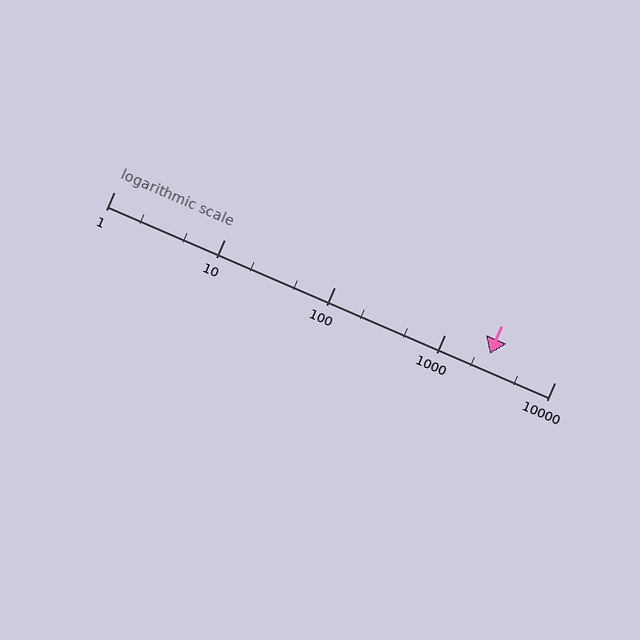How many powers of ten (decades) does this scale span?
The scale spans 4 decades, from 1 to 10000.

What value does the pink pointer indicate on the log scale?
The pointer indicates approximately 2600.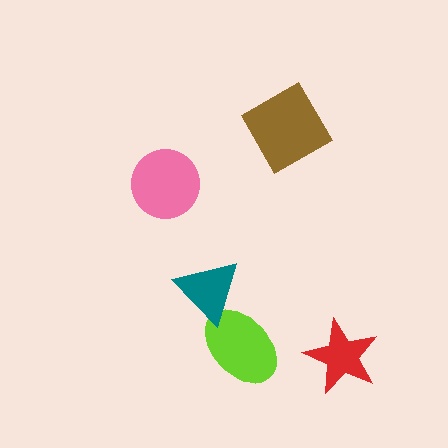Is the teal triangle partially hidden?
No, no other shape covers it.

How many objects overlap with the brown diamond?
0 objects overlap with the brown diamond.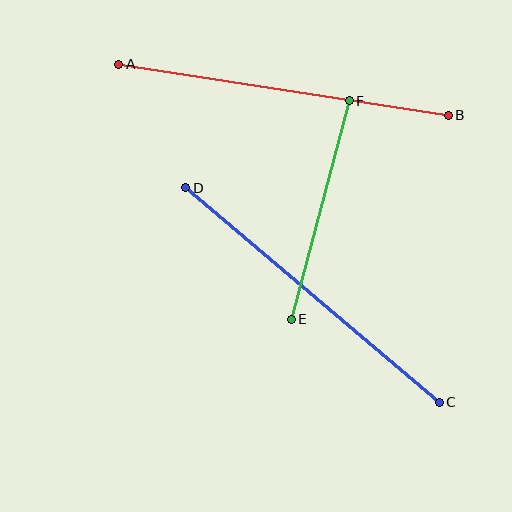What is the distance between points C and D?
The distance is approximately 333 pixels.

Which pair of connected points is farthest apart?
Points A and B are farthest apart.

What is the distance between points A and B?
The distance is approximately 333 pixels.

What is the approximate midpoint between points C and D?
The midpoint is at approximately (313, 295) pixels.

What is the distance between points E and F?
The distance is approximately 226 pixels.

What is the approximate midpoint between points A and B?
The midpoint is at approximately (284, 90) pixels.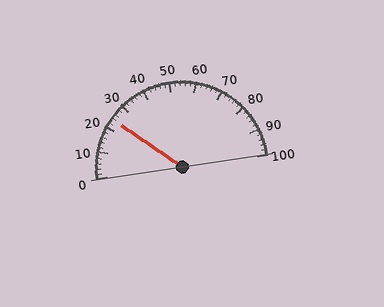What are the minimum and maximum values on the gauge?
The gauge ranges from 0 to 100.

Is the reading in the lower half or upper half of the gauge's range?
The reading is in the lower half of the range (0 to 100).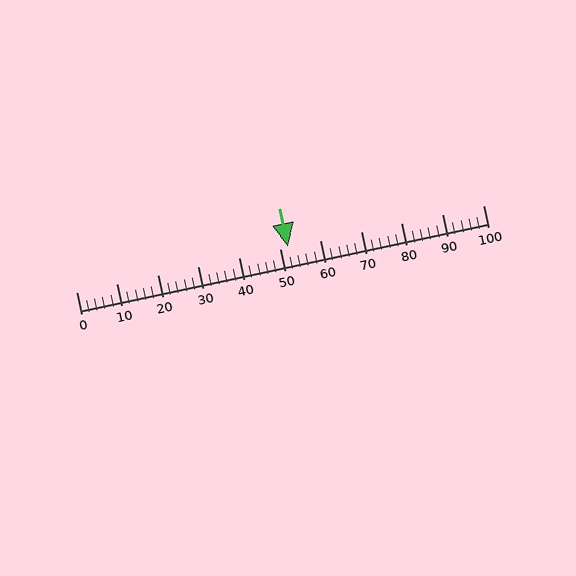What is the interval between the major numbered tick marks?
The major tick marks are spaced 10 units apart.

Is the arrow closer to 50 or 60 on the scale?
The arrow is closer to 50.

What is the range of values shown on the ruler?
The ruler shows values from 0 to 100.